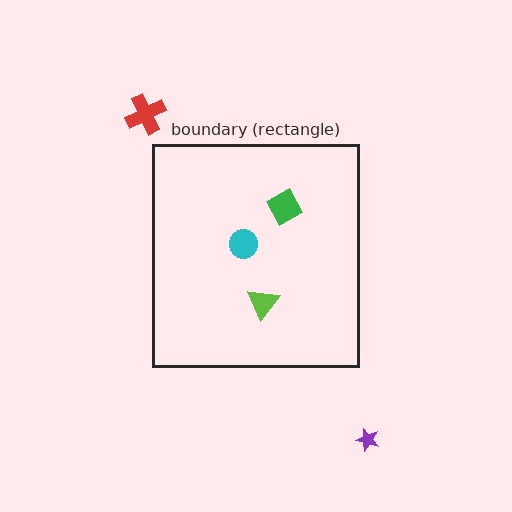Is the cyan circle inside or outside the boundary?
Inside.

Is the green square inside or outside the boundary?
Inside.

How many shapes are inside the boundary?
3 inside, 2 outside.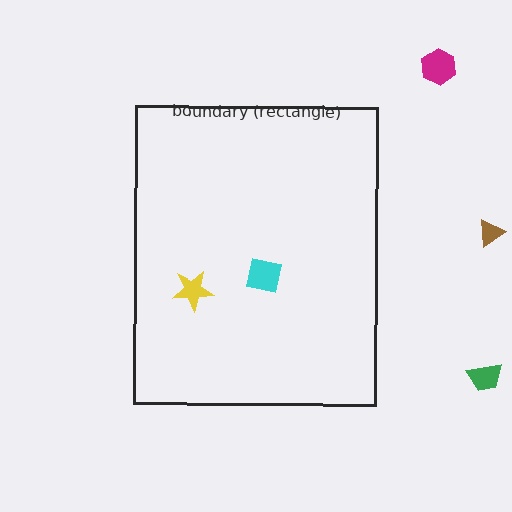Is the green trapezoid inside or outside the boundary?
Outside.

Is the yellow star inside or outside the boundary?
Inside.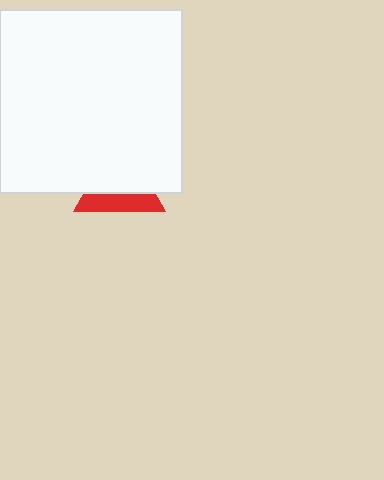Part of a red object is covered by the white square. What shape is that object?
It is a triangle.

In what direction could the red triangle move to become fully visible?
The red triangle could move down. That would shift it out from behind the white square entirely.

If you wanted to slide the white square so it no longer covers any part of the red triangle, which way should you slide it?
Slide it up — that is the most direct way to separate the two shapes.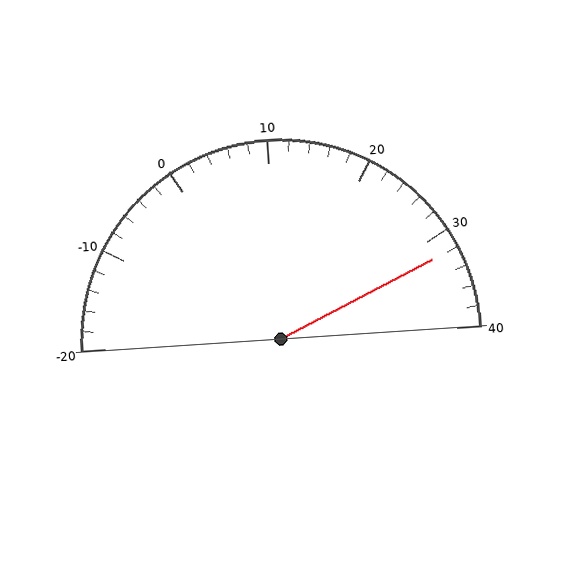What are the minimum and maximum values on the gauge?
The gauge ranges from -20 to 40.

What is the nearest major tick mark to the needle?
The nearest major tick mark is 30.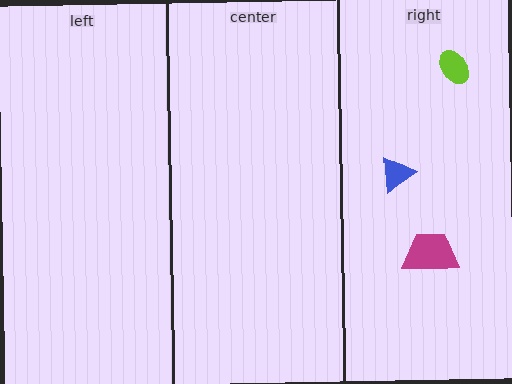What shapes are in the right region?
The blue triangle, the magenta trapezoid, the lime ellipse.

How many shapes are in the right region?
3.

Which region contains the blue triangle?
The right region.